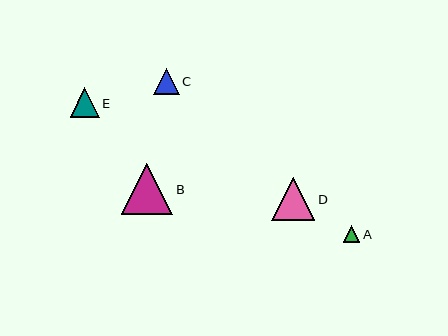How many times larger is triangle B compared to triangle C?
Triangle B is approximately 2.0 times the size of triangle C.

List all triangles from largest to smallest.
From largest to smallest: B, D, E, C, A.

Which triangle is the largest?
Triangle B is the largest with a size of approximately 51 pixels.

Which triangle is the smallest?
Triangle A is the smallest with a size of approximately 16 pixels.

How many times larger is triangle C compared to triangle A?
Triangle C is approximately 1.6 times the size of triangle A.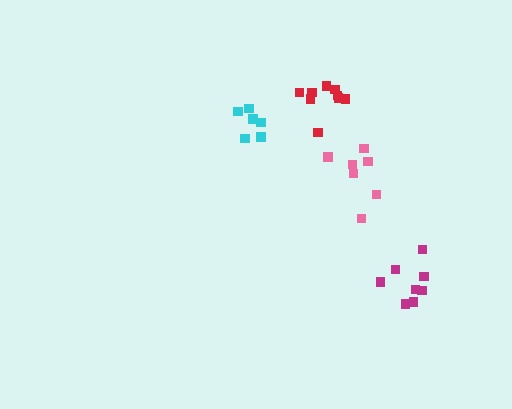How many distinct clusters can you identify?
There are 4 distinct clusters.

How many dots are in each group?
Group 1: 6 dots, Group 2: 8 dots, Group 3: 9 dots, Group 4: 7 dots (30 total).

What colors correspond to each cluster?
The clusters are colored: cyan, magenta, red, pink.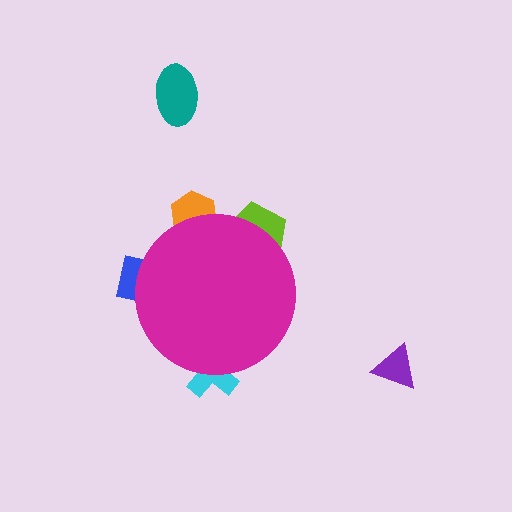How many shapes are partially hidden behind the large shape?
4 shapes are partially hidden.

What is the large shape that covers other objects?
A magenta circle.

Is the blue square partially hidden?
Yes, the blue square is partially hidden behind the magenta circle.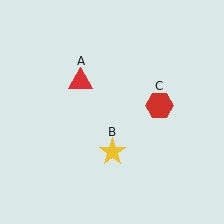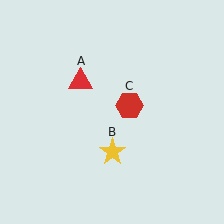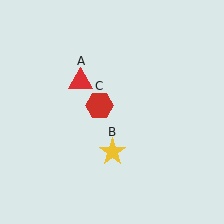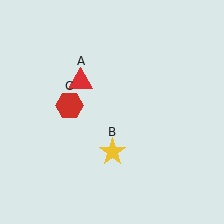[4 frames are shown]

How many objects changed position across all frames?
1 object changed position: red hexagon (object C).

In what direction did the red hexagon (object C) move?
The red hexagon (object C) moved left.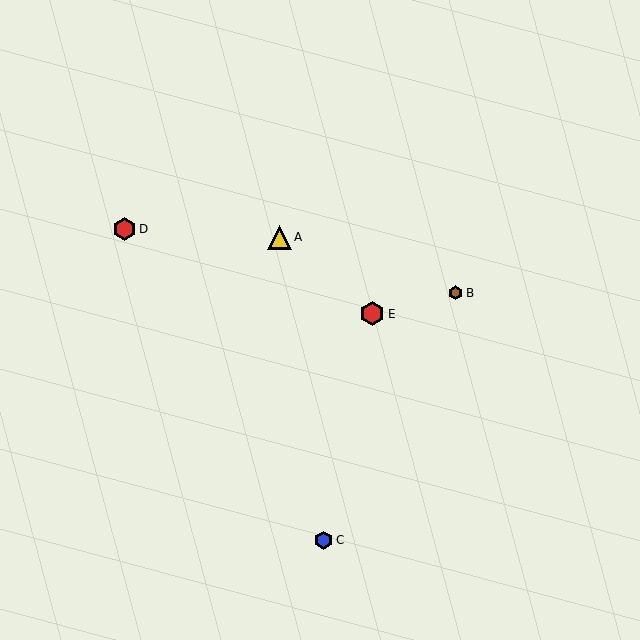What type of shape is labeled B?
Shape B is a brown hexagon.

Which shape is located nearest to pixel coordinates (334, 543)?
The blue hexagon (labeled C) at (324, 540) is nearest to that location.